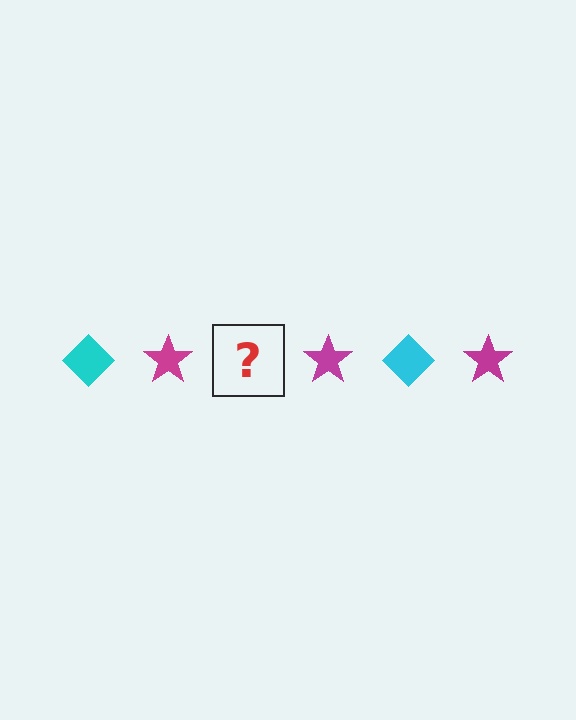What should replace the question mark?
The question mark should be replaced with a cyan diamond.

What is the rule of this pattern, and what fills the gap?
The rule is that the pattern alternates between cyan diamond and magenta star. The gap should be filled with a cyan diamond.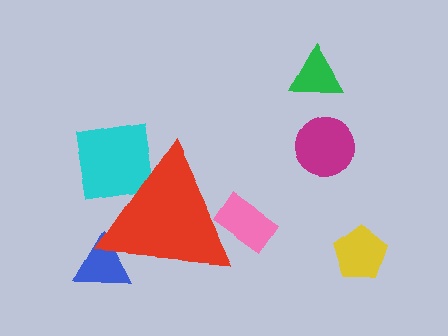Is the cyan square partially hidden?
Yes, the cyan square is partially hidden behind the red triangle.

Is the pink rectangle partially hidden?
Yes, the pink rectangle is partially hidden behind the red triangle.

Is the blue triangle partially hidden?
Yes, the blue triangle is partially hidden behind the red triangle.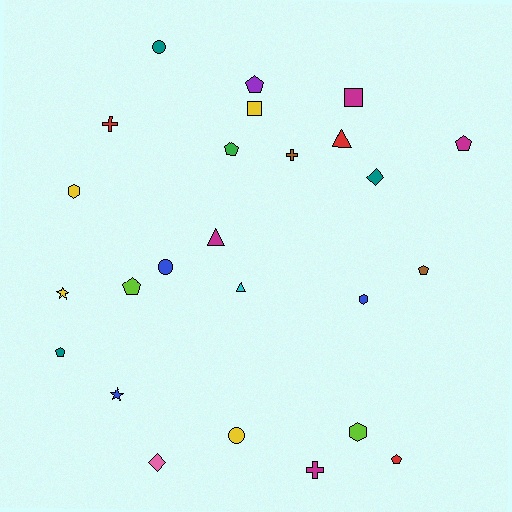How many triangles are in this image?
There are 3 triangles.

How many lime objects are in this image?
There are 2 lime objects.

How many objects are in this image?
There are 25 objects.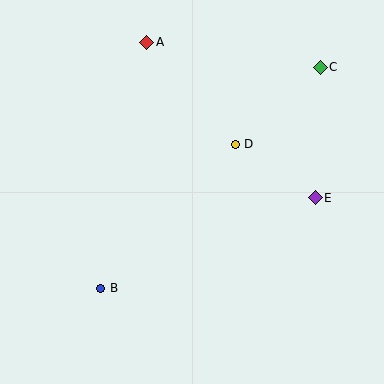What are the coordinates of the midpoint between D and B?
The midpoint between D and B is at (168, 216).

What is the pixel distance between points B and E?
The distance between B and E is 233 pixels.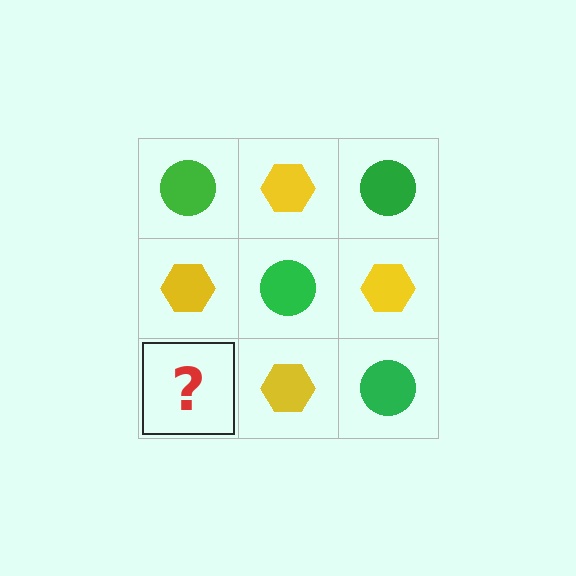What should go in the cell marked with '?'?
The missing cell should contain a green circle.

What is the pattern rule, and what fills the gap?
The rule is that it alternates green circle and yellow hexagon in a checkerboard pattern. The gap should be filled with a green circle.